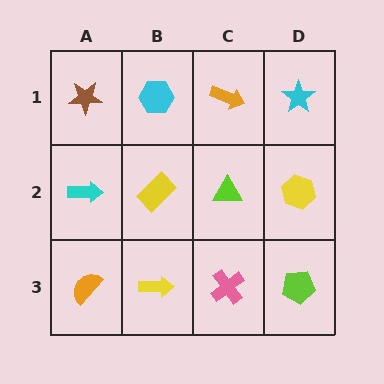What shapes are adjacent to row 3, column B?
A yellow rectangle (row 2, column B), an orange semicircle (row 3, column A), a pink cross (row 3, column C).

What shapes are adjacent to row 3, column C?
A lime triangle (row 2, column C), a yellow arrow (row 3, column B), a lime pentagon (row 3, column D).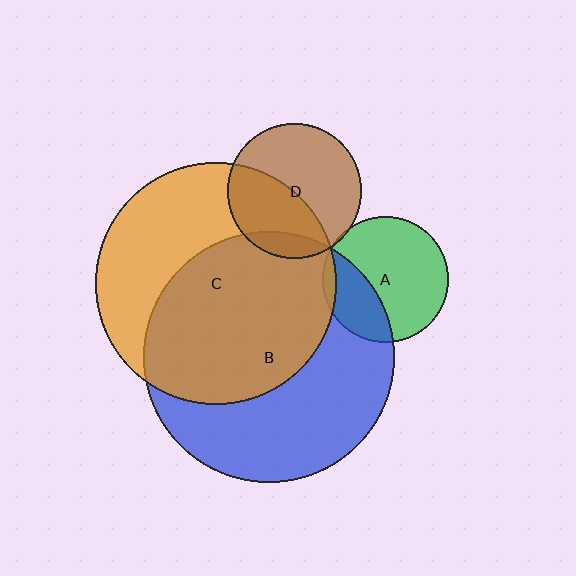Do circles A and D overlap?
Yes.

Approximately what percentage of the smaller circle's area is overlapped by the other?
Approximately 5%.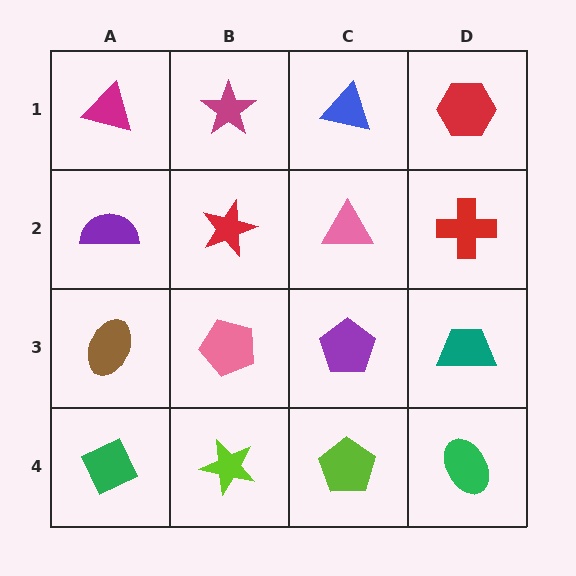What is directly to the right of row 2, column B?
A pink triangle.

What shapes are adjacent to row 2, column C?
A blue triangle (row 1, column C), a purple pentagon (row 3, column C), a red star (row 2, column B), a red cross (row 2, column D).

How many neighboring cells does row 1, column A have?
2.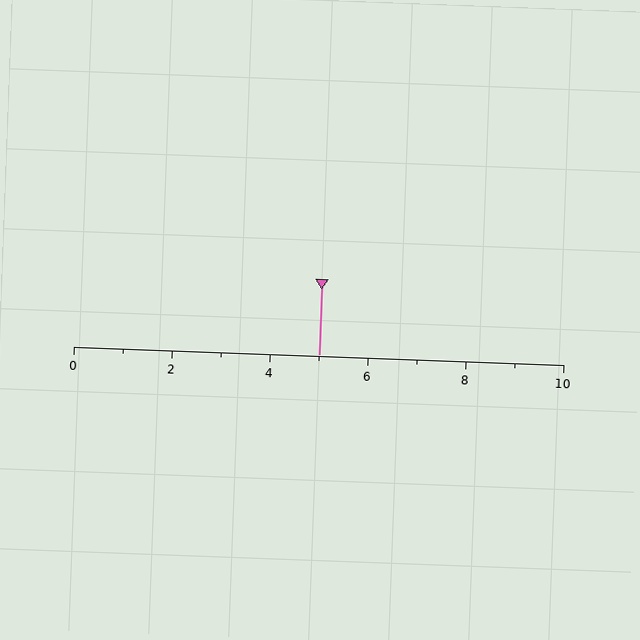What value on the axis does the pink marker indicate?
The marker indicates approximately 5.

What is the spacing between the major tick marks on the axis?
The major ticks are spaced 2 apart.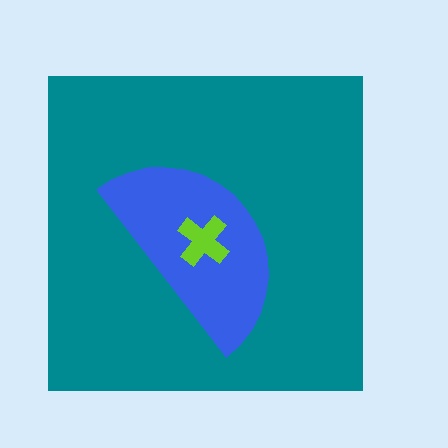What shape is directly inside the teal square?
The blue semicircle.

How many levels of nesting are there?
3.